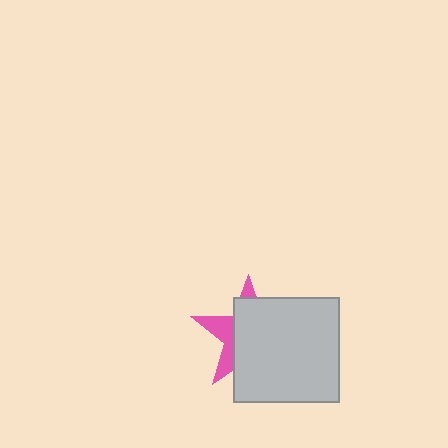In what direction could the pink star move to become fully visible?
The pink star could move toward the upper-left. That would shift it out from behind the light gray square entirely.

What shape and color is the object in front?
The object in front is a light gray square.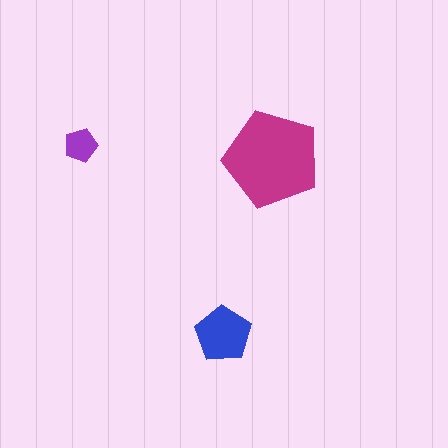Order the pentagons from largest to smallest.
the magenta one, the blue one, the purple one.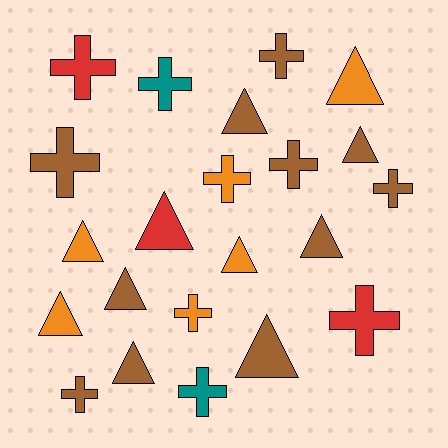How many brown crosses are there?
There are 5 brown crosses.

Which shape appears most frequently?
Triangle, with 11 objects.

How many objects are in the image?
There are 22 objects.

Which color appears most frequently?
Brown, with 11 objects.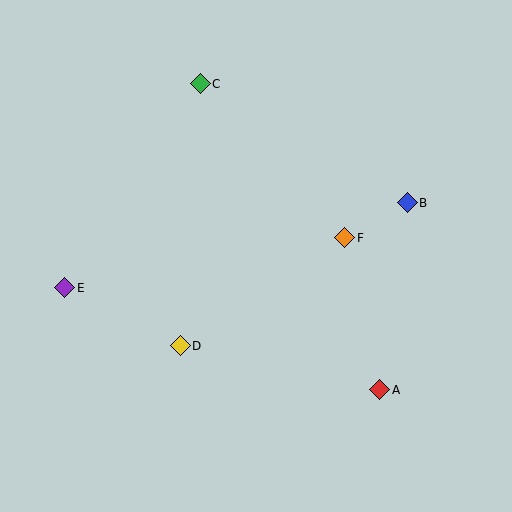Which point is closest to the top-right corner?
Point B is closest to the top-right corner.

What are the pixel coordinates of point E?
Point E is at (65, 288).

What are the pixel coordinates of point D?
Point D is at (180, 346).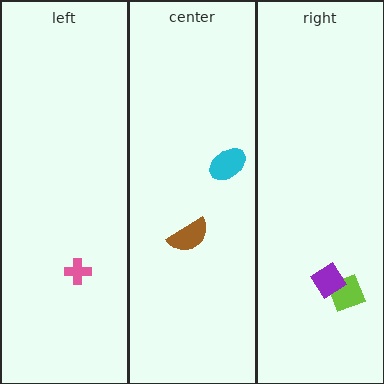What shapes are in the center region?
The brown semicircle, the cyan ellipse.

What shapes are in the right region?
The lime square, the purple diamond.